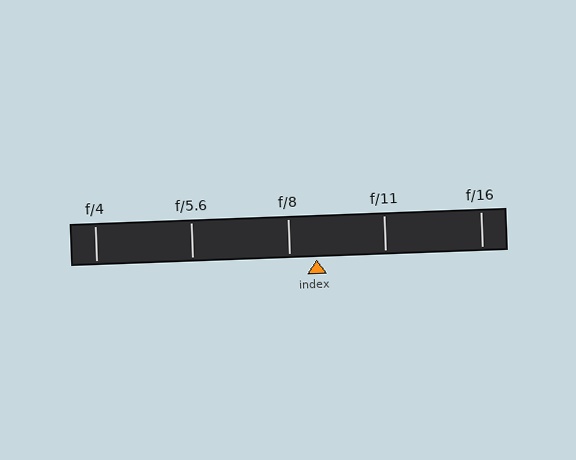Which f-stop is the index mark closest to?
The index mark is closest to f/8.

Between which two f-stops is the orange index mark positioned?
The index mark is between f/8 and f/11.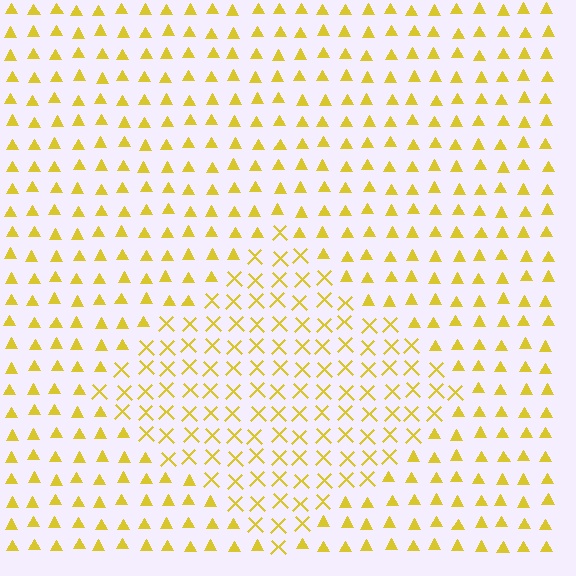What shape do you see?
I see a diamond.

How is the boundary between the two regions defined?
The boundary is defined by a change in element shape: X marks inside vs. triangles outside. All elements share the same color and spacing.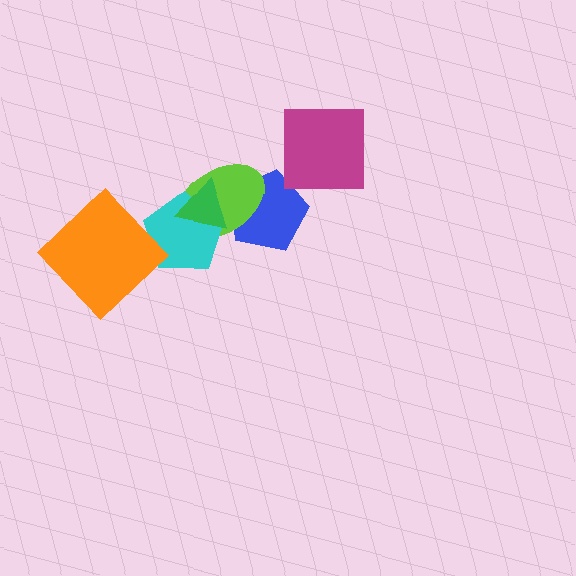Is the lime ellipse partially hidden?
Yes, it is partially covered by another shape.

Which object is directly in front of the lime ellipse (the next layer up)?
The cyan pentagon is directly in front of the lime ellipse.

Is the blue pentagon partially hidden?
Yes, it is partially covered by another shape.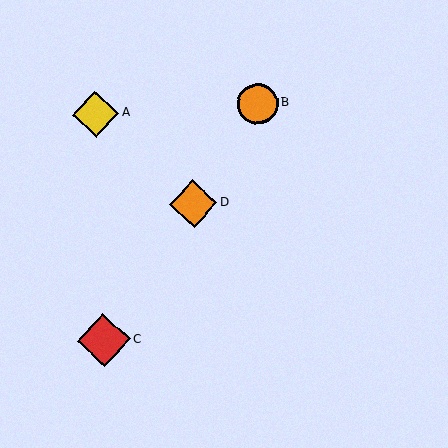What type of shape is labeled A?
Shape A is a yellow diamond.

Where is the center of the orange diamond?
The center of the orange diamond is at (193, 204).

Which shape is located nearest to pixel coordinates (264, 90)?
The orange circle (labeled B) at (258, 104) is nearest to that location.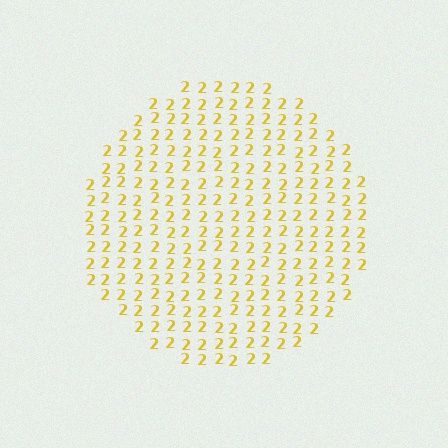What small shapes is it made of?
It is made of small digit 2's.